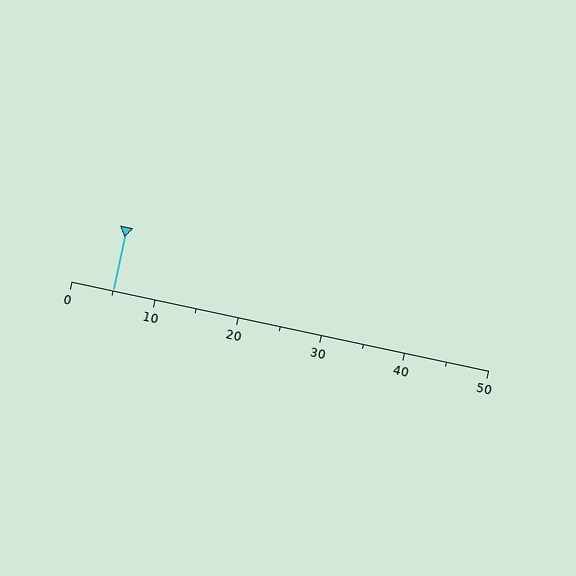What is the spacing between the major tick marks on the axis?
The major ticks are spaced 10 apart.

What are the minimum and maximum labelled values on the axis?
The axis runs from 0 to 50.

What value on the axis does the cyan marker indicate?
The marker indicates approximately 5.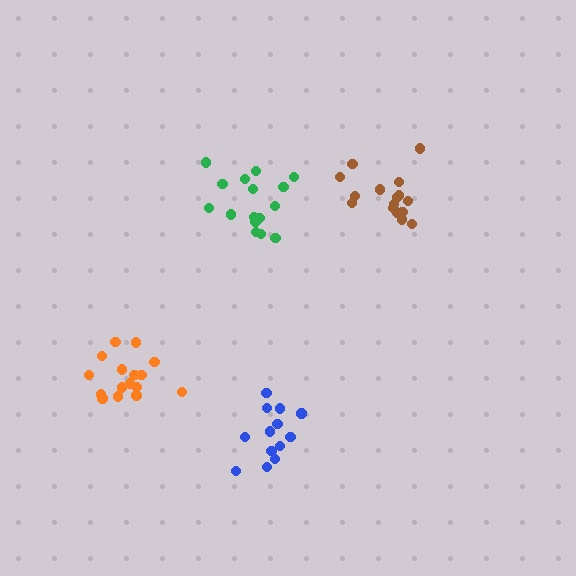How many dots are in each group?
Group 1: 16 dots, Group 2: 16 dots, Group 3: 16 dots, Group 4: 13 dots (61 total).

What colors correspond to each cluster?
The clusters are colored: green, brown, orange, blue.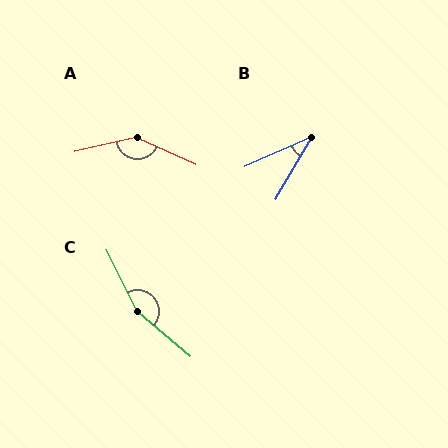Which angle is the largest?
C, at approximately 157 degrees.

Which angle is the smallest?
B, at approximately 36 degrees.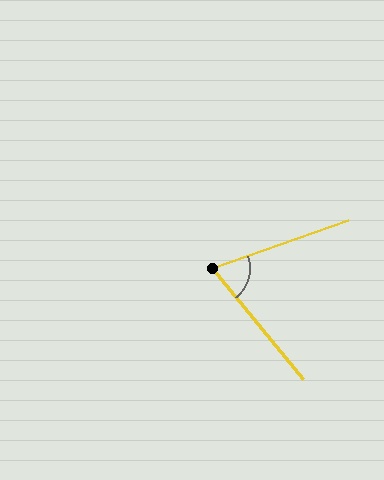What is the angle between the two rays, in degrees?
Approximately 70 degrees.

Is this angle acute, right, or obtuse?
It is acute.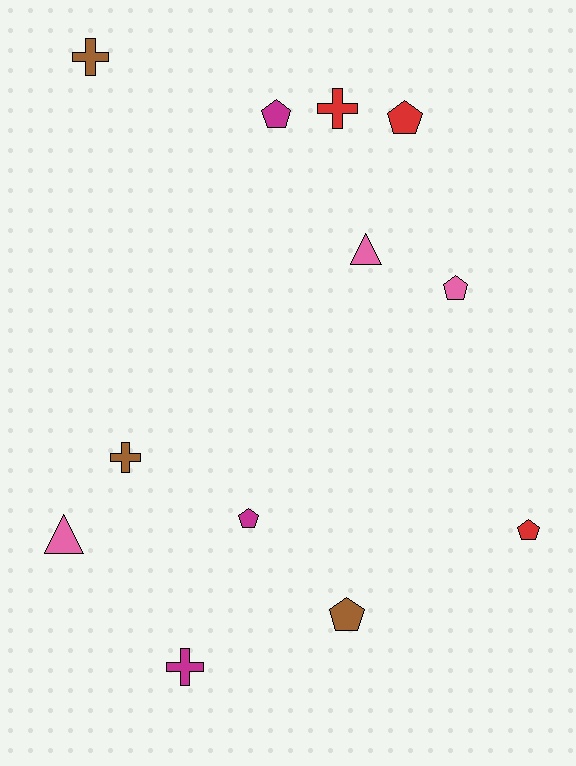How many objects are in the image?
There are 12 objects.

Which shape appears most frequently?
Pentagon, with 6 objects.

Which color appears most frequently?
Pink, with 3 objects.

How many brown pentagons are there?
There is 1 brown pentagon.